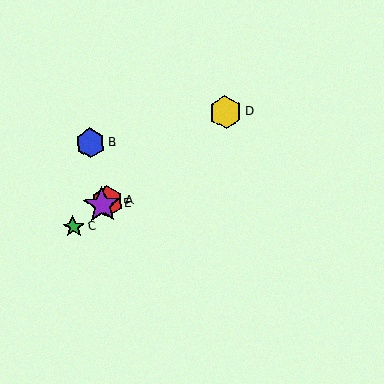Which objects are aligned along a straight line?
Objects A, C, D, E are aligned along a straight line.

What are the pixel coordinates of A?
Object A is at (107, 202).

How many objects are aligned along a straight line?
4 objects (A, C, D, E) are aligned along a straight line.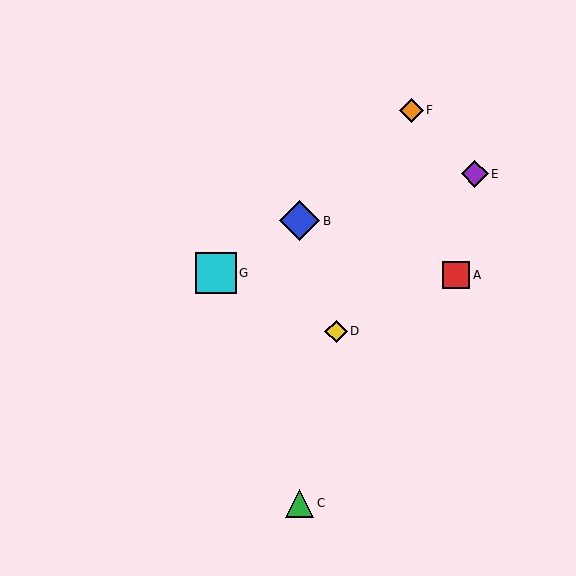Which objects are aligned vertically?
Objects B, C are aligned vertically.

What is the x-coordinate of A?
Object A is at x≈456.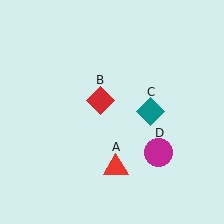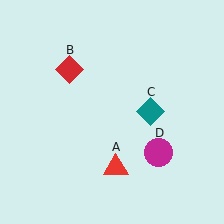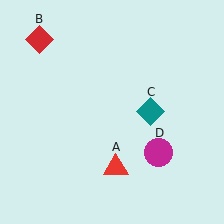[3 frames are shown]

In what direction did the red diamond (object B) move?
The red diamond (object B) moved up and to the left.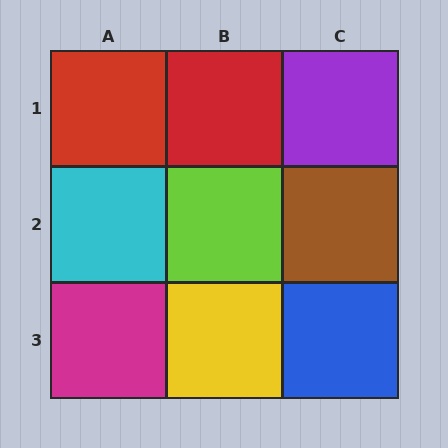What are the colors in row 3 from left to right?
Magenta, yellow, blue.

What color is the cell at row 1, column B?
Red.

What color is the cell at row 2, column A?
Cyan.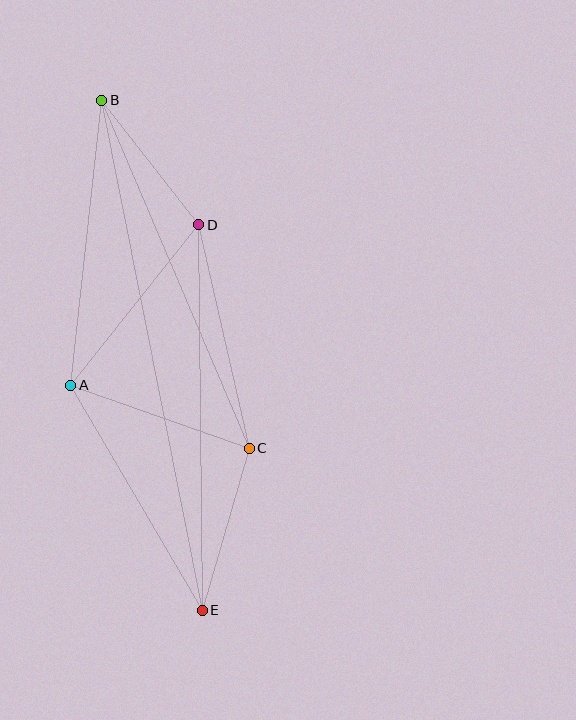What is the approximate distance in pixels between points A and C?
The distance between A and C is approximately 189 pixels.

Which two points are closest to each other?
Points B and D are closest to each other.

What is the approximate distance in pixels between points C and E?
The distance between C and E is approximately 169 pixels.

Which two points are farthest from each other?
Points B and E are farthest from each other.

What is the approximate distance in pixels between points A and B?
The distance between A and B is approximately 286 pixels.